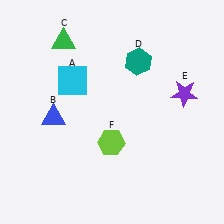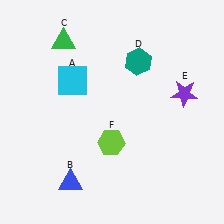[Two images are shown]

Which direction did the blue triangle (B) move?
The blue triangle (B) moved down.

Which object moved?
The blue triangle (B) moved down.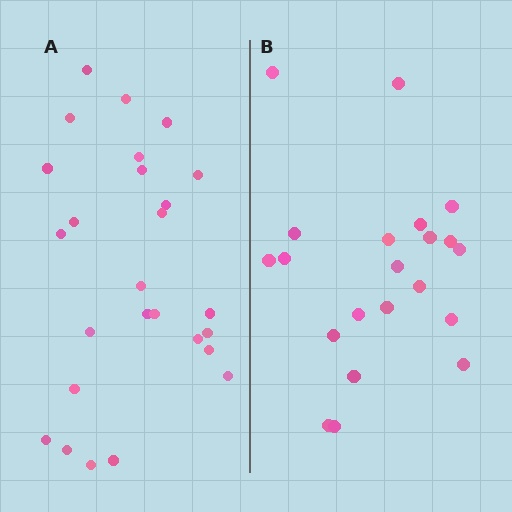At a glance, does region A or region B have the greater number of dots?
Region A (the left region) has more dots.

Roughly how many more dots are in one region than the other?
Region A has about 5 more dots than region B.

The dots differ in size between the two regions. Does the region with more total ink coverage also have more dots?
No. Region B has more total ink coverage because its dots are larger, but region A actually contains more individual dots. Total area can be misleading — the number of items is what matters here.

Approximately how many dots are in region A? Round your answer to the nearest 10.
About 30 dots. (The exact count is 26, which rounds to 30.)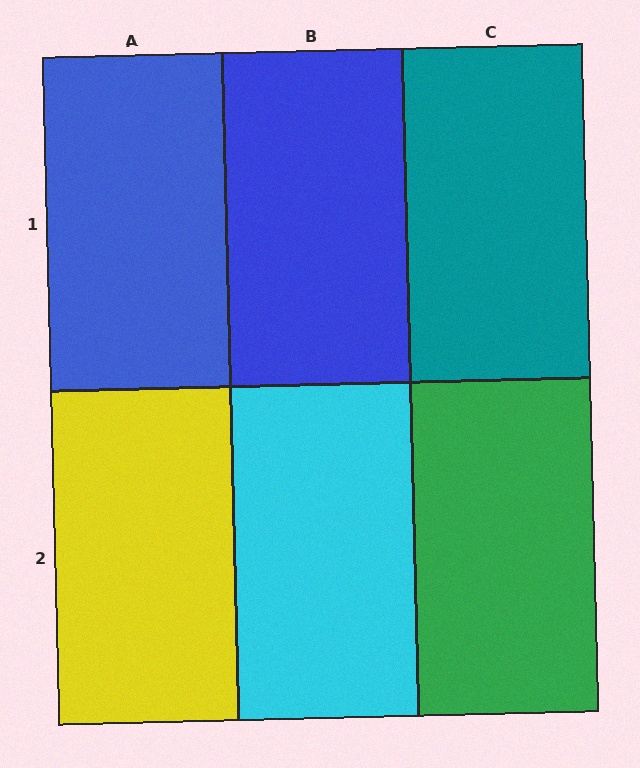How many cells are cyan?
1 cell is cyan.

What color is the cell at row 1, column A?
Blue.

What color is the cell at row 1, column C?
Teal.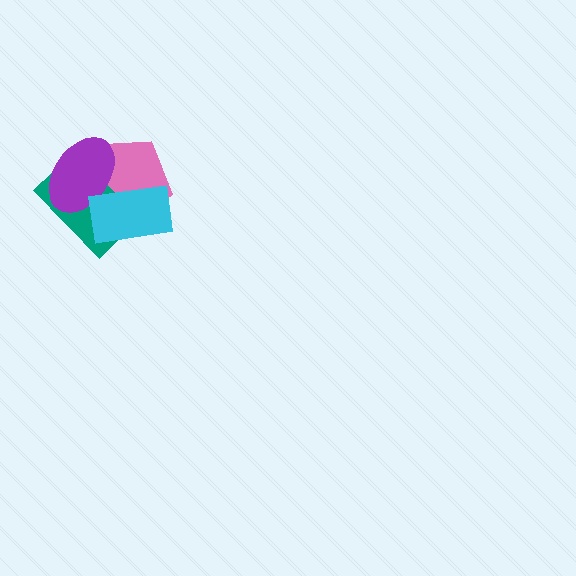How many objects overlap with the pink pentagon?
3 objects overlap with the pink pentagon.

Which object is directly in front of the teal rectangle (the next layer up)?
The purple ellipse is directly in front of the teal rectangle.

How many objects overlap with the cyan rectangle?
3 objects overlap with the cyan rectangle.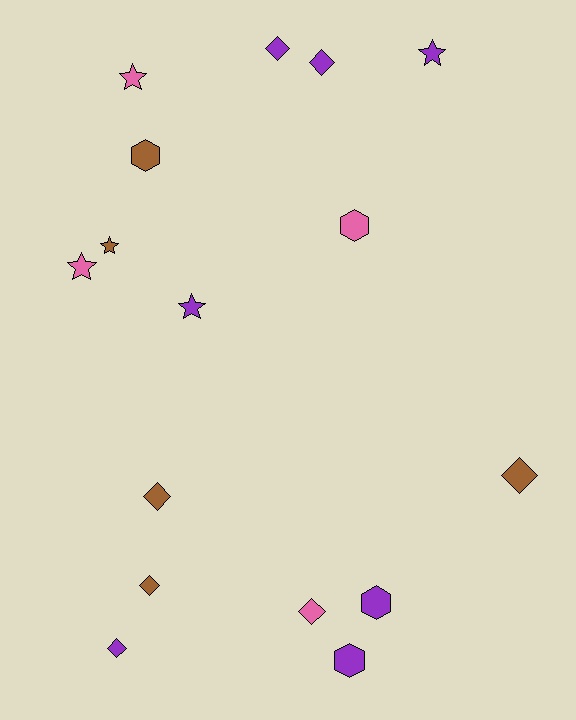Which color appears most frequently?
Purple, with 7 objects.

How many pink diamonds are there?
There is 1 pink diamond.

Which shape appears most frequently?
Diamond, with 7 objects.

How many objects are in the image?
There are 16 objects.